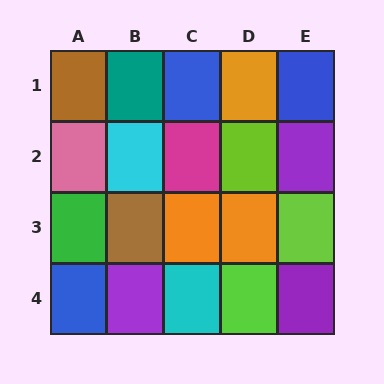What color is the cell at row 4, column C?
Cyan.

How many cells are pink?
1 cell is pink.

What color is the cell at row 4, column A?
Blue.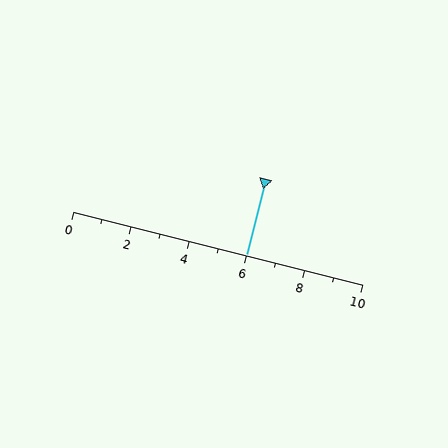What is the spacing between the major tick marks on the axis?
The major ticks are spaced 2 apart.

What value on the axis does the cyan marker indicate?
The marker indicates approximately 6.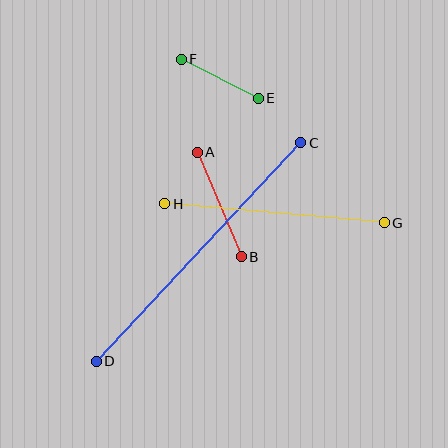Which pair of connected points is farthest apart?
Points C and D are farthest apart.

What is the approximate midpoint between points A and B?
The midpoint is at approximately (219, 205) pixels.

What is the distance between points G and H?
The distance is approximately 220 pixels.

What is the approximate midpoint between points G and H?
The midpoint is at approximately (275, 213) pixels.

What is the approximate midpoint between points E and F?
The midpoint is at approximately (220, 79) pixels.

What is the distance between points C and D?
The distance is approximately 299 pixels.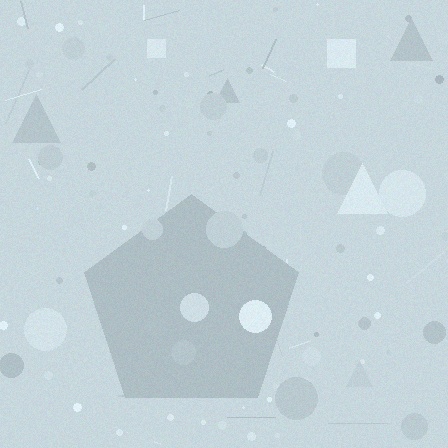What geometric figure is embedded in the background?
A pentagon is embedded in the background.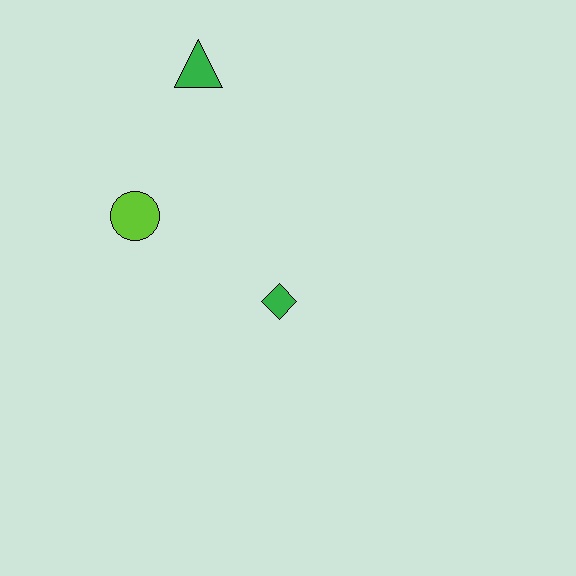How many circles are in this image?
There is 1 circle.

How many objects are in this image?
There are 3 objects.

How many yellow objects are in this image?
There are no yellow objects.